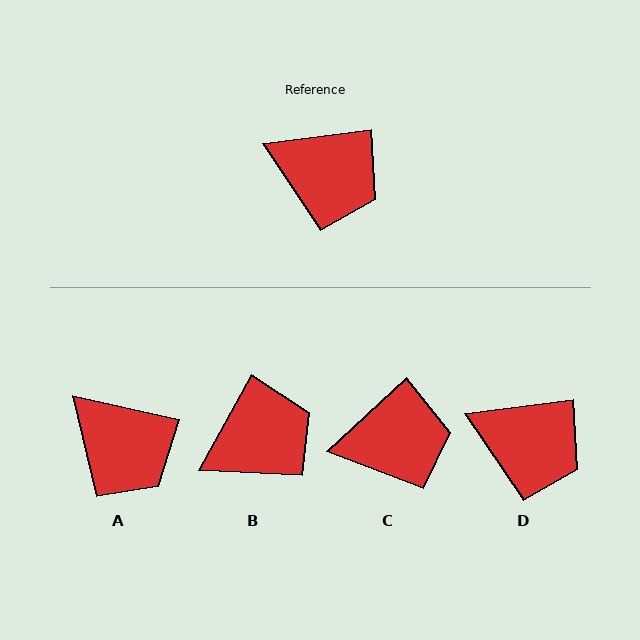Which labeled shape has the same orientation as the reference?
D.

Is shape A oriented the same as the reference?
No, it is off by about 21 degrees.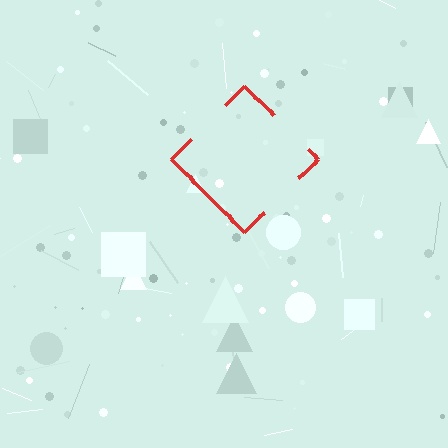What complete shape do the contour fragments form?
The contour fragments form a diamond.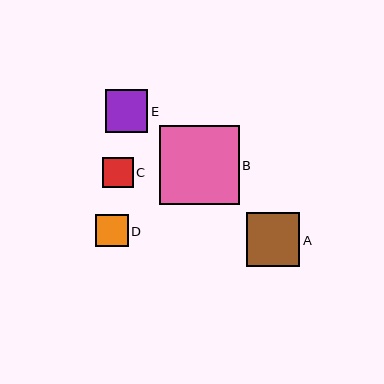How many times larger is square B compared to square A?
Square B is approximately 1.5 times the size of square A.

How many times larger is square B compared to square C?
Square B is approximately 2.6 times the size of square C.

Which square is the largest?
Square B is the largest with a size of approximately 79 pixels.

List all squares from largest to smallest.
From largest to smallest: B, A, E, D, C.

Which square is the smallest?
Square C is the smallest with a size of approximately 31 pixels.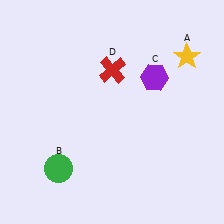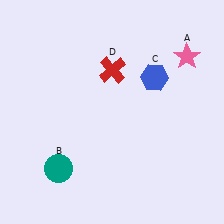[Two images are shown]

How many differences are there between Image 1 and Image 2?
There are 3 differences between the two images.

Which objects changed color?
A changed from yellow to pink. B changed from green to teal. C changed from purple to blue.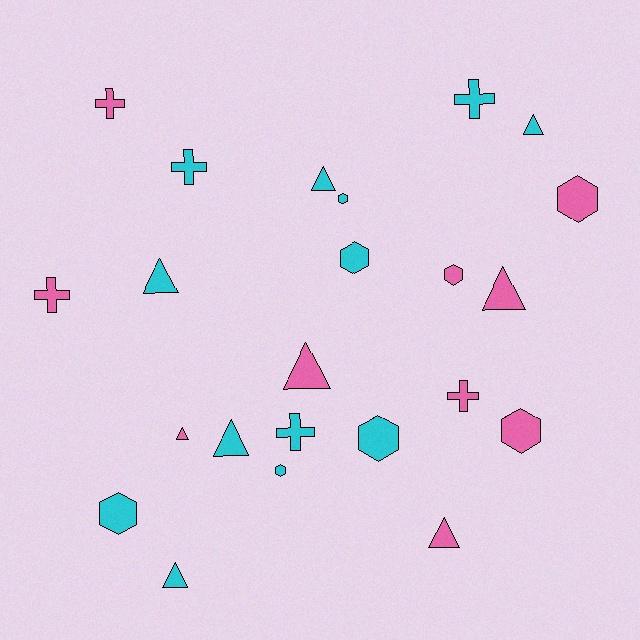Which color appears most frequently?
Cyan, with 13 objects.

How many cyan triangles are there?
There are 5 cyan triangles.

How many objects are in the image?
There are 23 objects.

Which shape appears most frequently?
Triangle, with 9 objects.